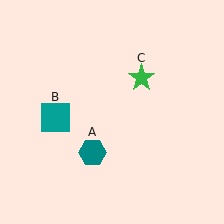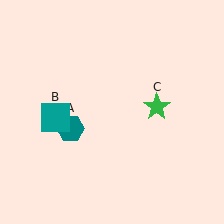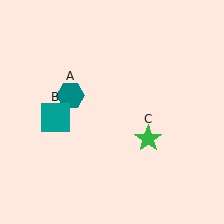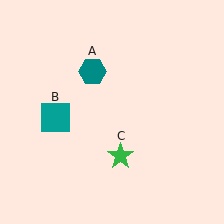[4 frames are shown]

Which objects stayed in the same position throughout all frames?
Teal square (object B) remained stationary.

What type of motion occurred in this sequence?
The teal hexagon (object A), green star (object C) rotated clockwise around the center of the scene.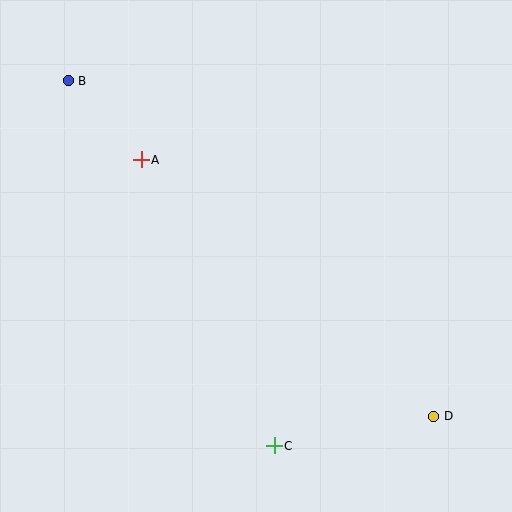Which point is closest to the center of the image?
Point A at (141, 160) is closest to the center.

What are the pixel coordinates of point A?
Point A is at (141, 160).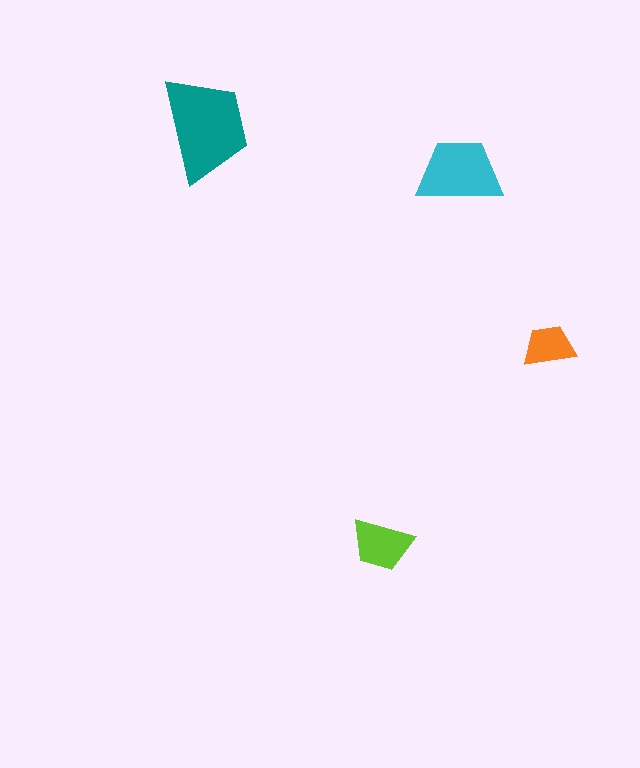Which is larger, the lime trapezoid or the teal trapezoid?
The teal one.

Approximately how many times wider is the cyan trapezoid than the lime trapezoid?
About 1.5 times wider.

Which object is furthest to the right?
The orange trapezoid is rightmost.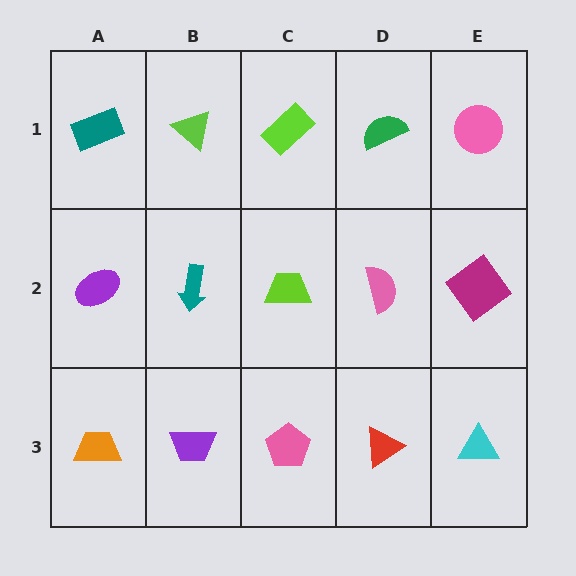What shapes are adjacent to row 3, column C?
A lime trapezoid (row 2, column C), a purple trapezoid (row 3, column B), a red triangle (row 3, column D).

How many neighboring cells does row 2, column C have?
4.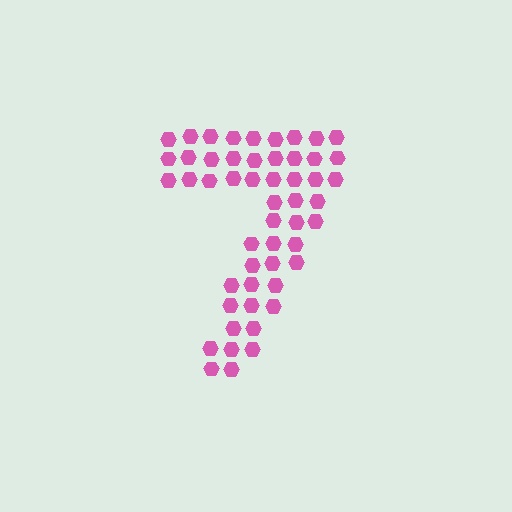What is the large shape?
The large shape is the digit 7.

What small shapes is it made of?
It is made of small hexagons.